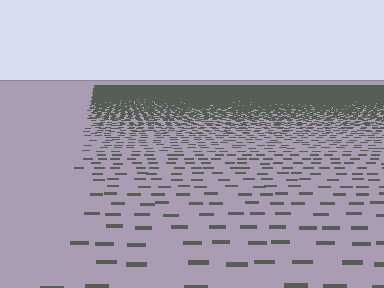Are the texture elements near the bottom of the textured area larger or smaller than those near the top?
Larger. Near the bottom, elements are closer to the viewer and appear at a bigger on-screen size.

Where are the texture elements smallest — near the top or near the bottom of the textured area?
Near the top.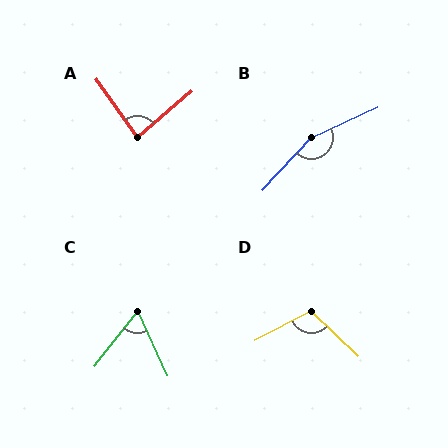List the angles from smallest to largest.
C (63°), A (85°), D (108°), B (158°).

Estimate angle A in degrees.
Approximately 85 degrees.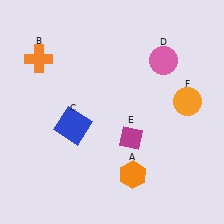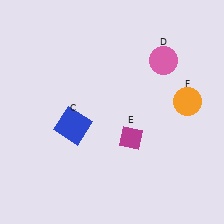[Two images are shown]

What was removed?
The orange hexagon (A), the orange cross (B) were removed in Image 2.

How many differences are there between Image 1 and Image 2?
There are 2 differences between the two images.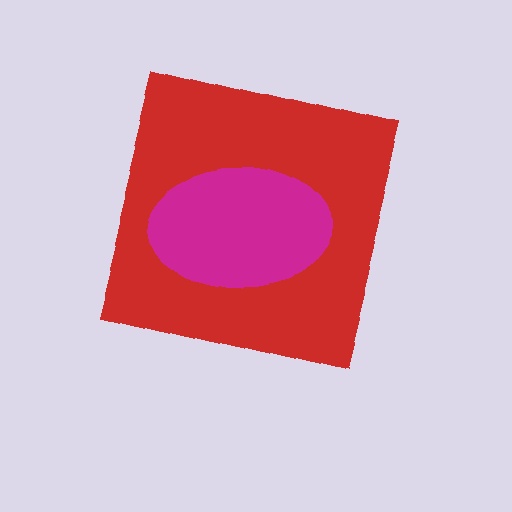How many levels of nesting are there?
2.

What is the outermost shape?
The red square.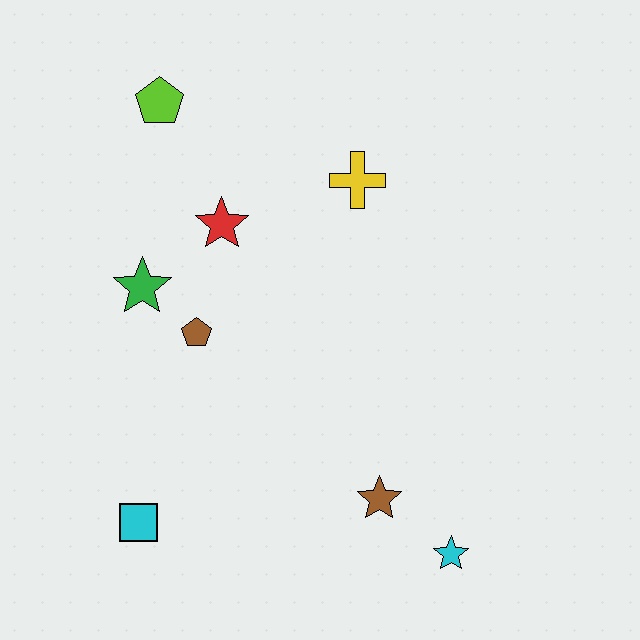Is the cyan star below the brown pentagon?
Yes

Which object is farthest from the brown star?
The lime pentagon is farthest from the brown star.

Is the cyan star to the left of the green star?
No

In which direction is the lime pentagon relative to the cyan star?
The lime pentagon is above the cyan star.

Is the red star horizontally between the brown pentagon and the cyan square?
No